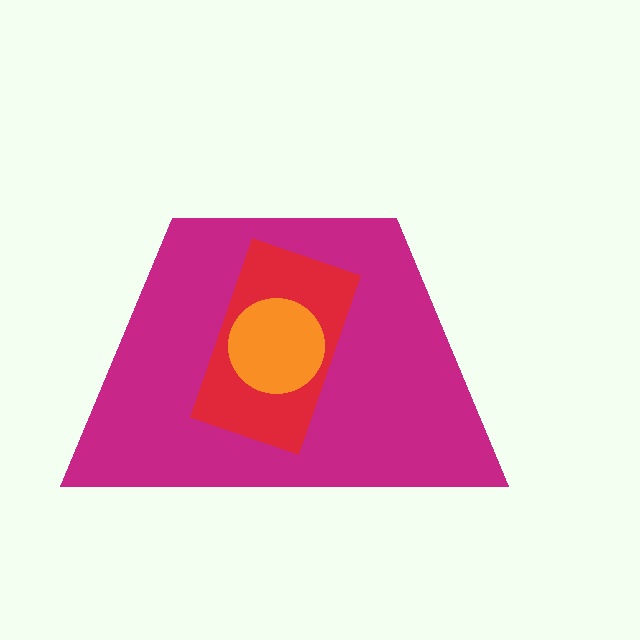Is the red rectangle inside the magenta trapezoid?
Yes.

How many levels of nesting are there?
3.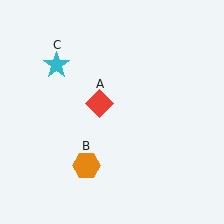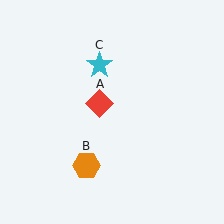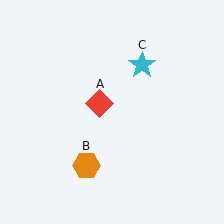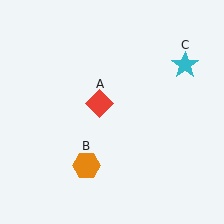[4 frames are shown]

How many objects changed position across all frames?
1 object changed position: cyan star (object C).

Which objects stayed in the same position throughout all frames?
Red diamond (object A) and orange hexagon (object B) remained stationary.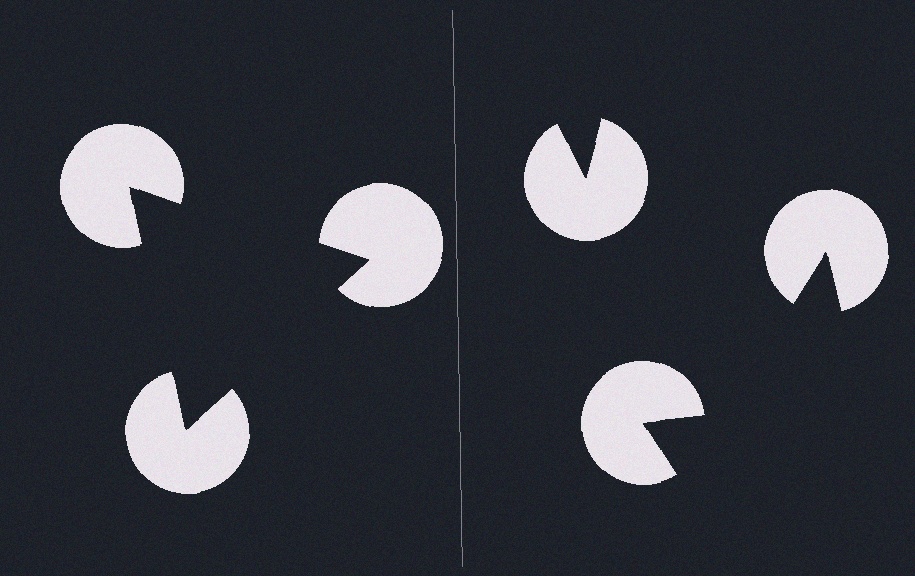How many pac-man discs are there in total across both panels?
6 — 3 on each side.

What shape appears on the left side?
An illusory triangle.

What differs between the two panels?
The pac-man discs are positioned identically on both sides; only the wedge orientations differ. On the left they align to a triangle; on the right they are misaligned.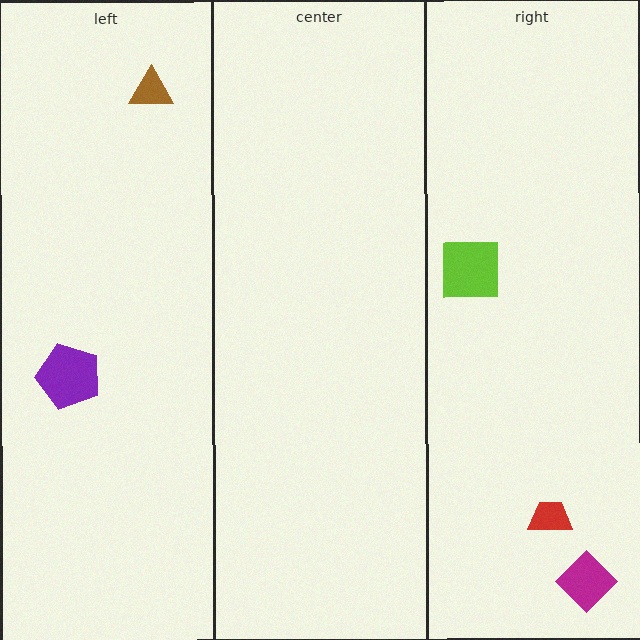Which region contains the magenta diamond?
The right region.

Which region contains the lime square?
The right region.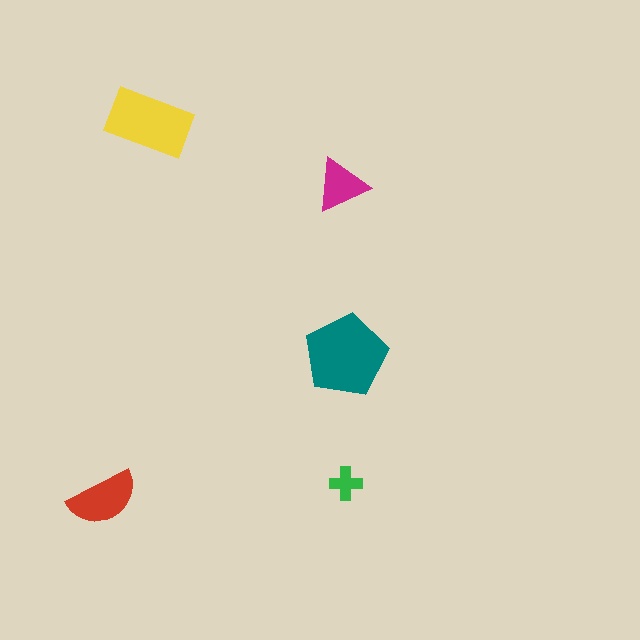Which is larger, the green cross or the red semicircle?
The red semicircle.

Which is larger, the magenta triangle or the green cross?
The magenta triangle.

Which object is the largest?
The teal pentagon.